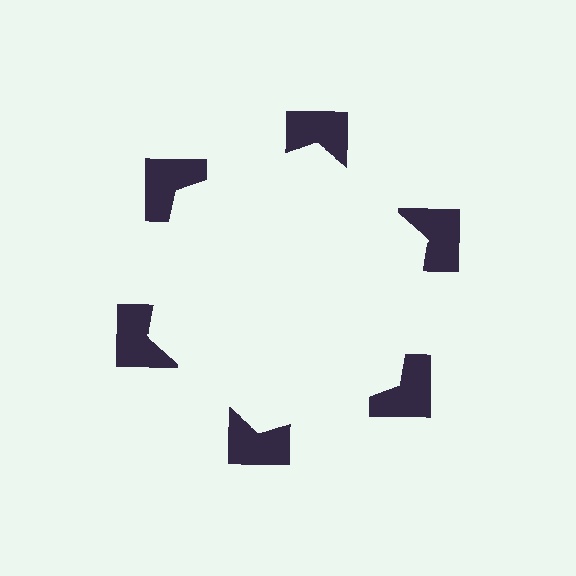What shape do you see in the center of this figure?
An illusory hexagon — its edges are inferred from the aligned wedge cuts in the notched squares, not physically drawn.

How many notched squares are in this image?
There are 6 — one at each vertex of the illusory hexagon.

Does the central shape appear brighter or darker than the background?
It typically appears slightly brighter than the background, even though no actual brightness change is drawn.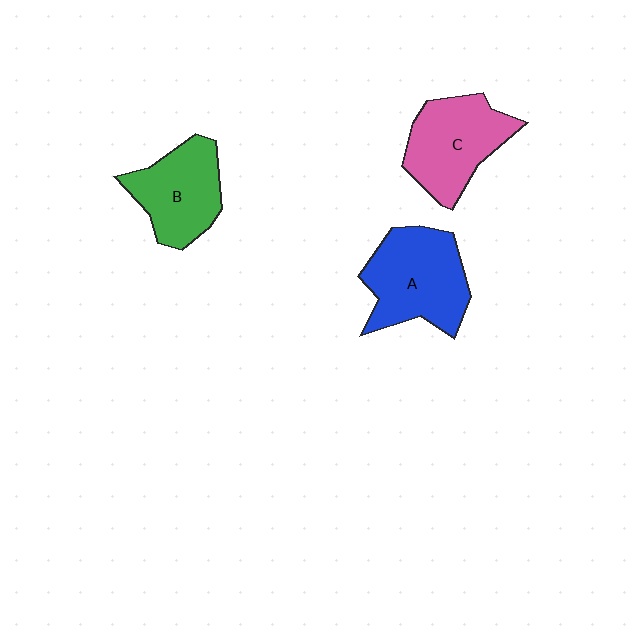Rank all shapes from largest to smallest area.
From largest to smallest: A (blue), C (pink), B (green).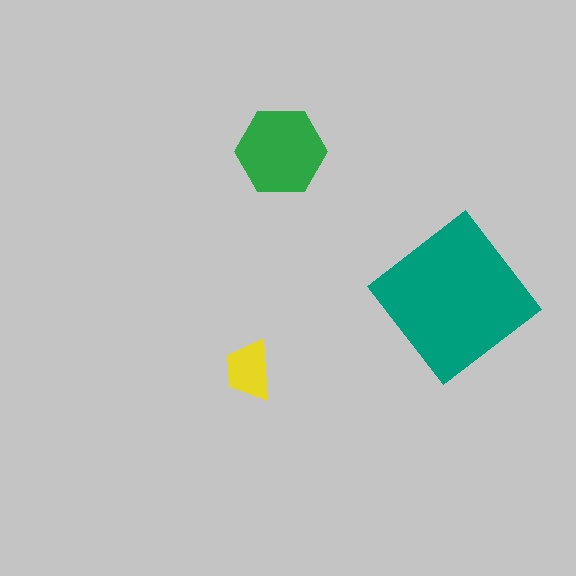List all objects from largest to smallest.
The teal diamond, the green hexagon, the yellow trapezoid.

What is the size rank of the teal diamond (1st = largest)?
1st.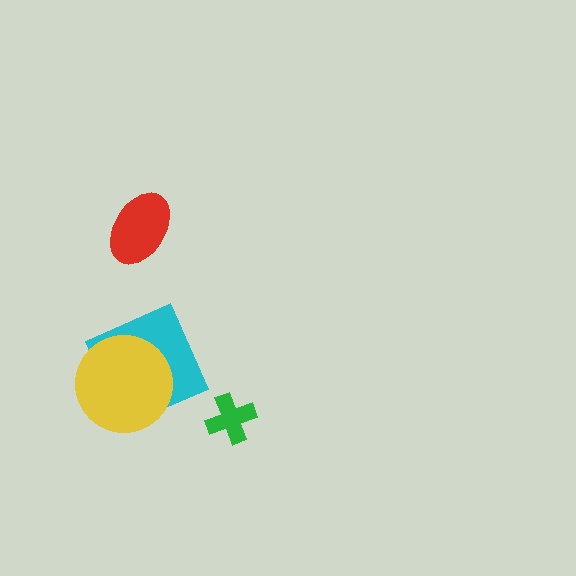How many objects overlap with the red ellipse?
0 objects overlap with the red ellipse.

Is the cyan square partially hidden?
Yes, it is partially covered by another shape.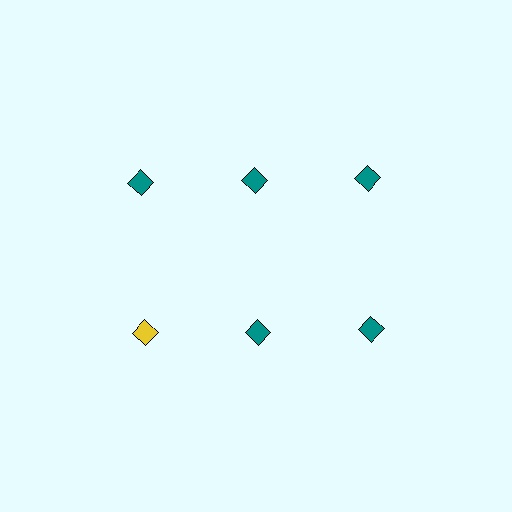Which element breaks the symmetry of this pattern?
The yellow diamond in the second row, leftmost column breaks the symmetry. All other shapes are teal diamonds.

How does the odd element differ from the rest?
It has a different color: yellow instead of teal.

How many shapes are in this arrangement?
There are 6 shapes arranged in a grid pattern.